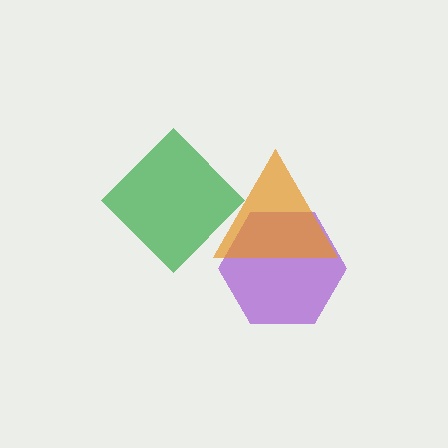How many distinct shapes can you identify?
There are 3 distinct shapes: a purple hexagon, an orange triangle, a green diamond.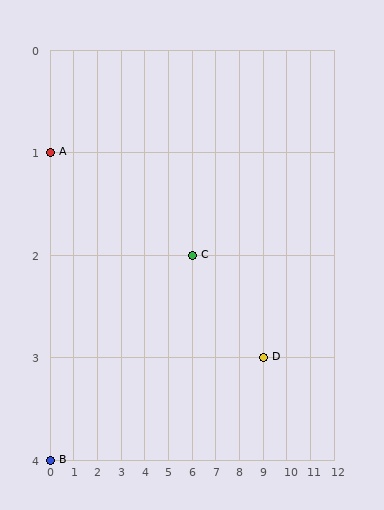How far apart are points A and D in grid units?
Points A and D are 9 columns and 2 rows apart (about 9.2 grid units diagonally).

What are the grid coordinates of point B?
Point B is at grid coordinates (0, 4).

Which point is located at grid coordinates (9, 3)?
Point D is at (9, 3).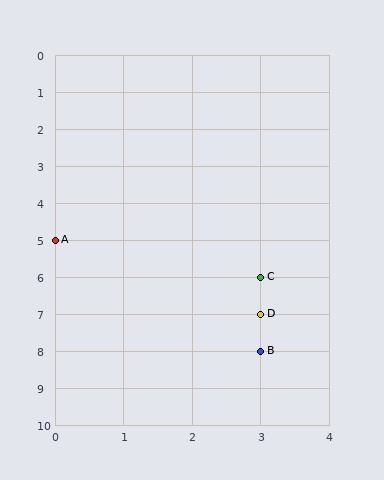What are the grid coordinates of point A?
Point A is at grid coordinates (0, 5).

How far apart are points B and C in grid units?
Points B and C are 2 rows apart.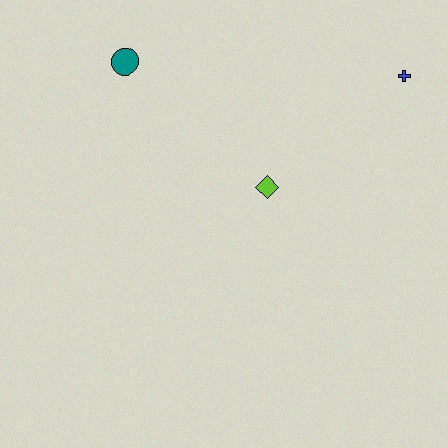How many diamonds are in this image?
There is 1 diamond.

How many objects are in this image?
There are 3 objects.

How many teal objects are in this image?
There is 1 teal object.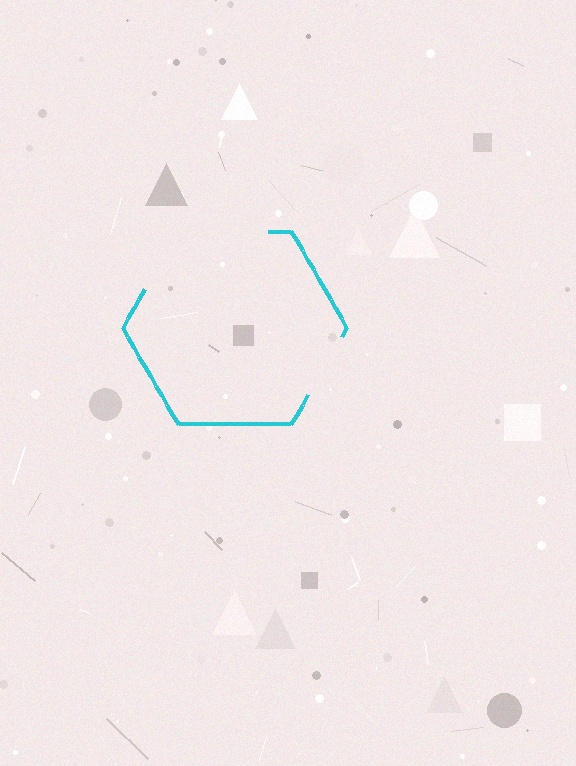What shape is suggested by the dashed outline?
The dashed outline suggests a hexagon.